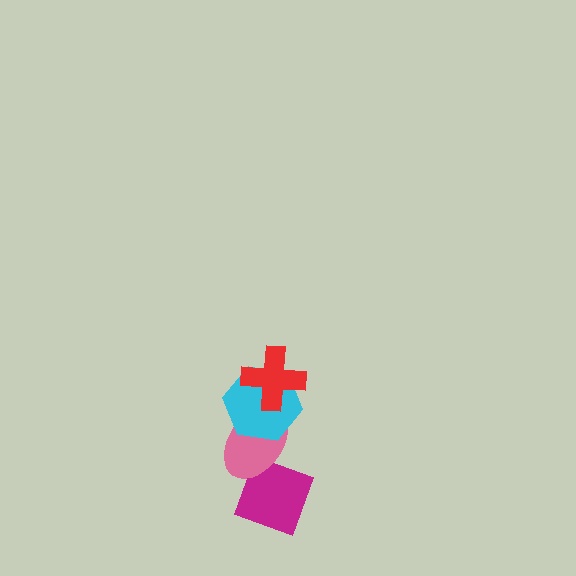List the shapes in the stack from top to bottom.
From top to bottom: the red cross, the cyan hexagon, the pink ellipse, the magenta diamond.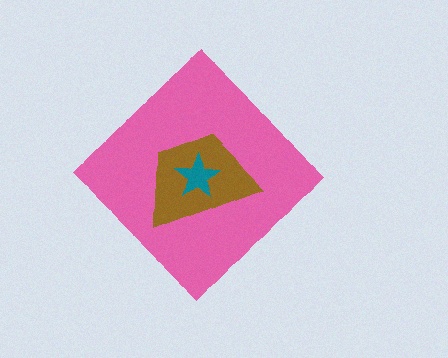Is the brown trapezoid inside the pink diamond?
Yes.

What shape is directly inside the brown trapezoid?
The teal star.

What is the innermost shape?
The teal star.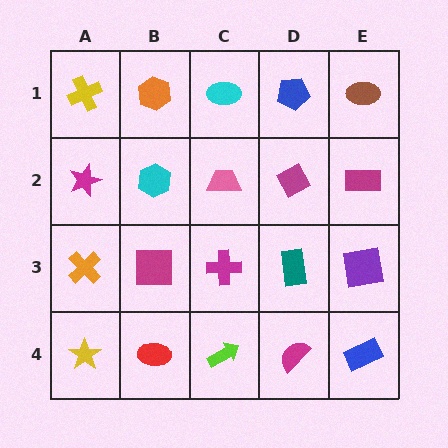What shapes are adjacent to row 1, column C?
A pink trapezoid (row 2, column C), an orange hexagon (row 1, column B), a blue pentagon (row 1, column D).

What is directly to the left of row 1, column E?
A blue pentagon.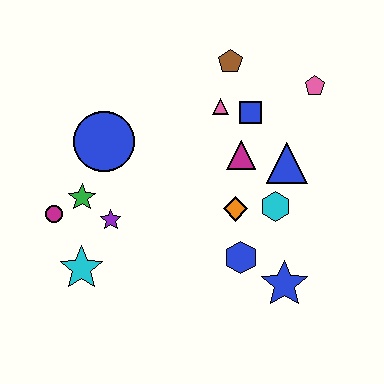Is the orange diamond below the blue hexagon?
No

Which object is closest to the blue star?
The blue hexagon is closest to the blue star.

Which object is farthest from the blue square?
The cyan star is farthest from the blue square.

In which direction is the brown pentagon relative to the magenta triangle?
The brown pentagon is above the magenta triangle.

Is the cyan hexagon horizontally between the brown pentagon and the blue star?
Yes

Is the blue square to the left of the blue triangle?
Yes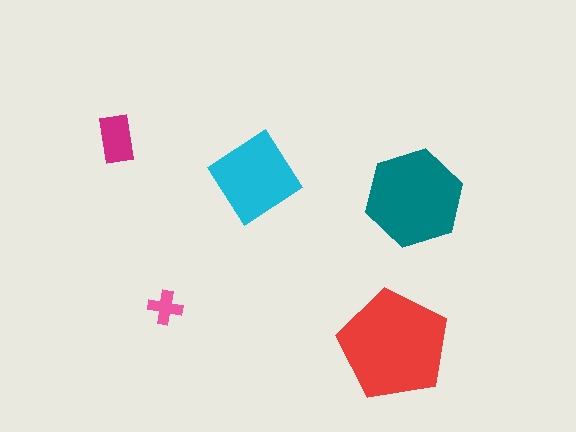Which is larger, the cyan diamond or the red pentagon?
The red pentagon.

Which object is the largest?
The red pentagon.